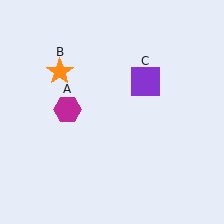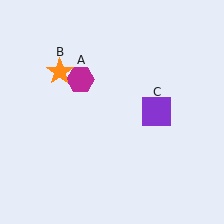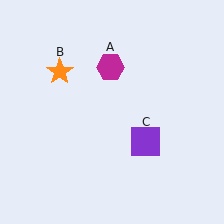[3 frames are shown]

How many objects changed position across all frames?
2 objects changed position: magenta hexagon (object A), purple square (object C).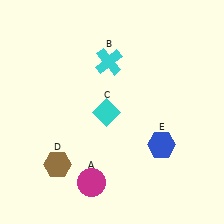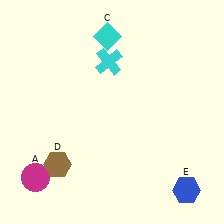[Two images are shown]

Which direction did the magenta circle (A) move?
The magenta circle (A) moved left.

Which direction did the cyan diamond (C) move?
The cyan diamond (C) moved up.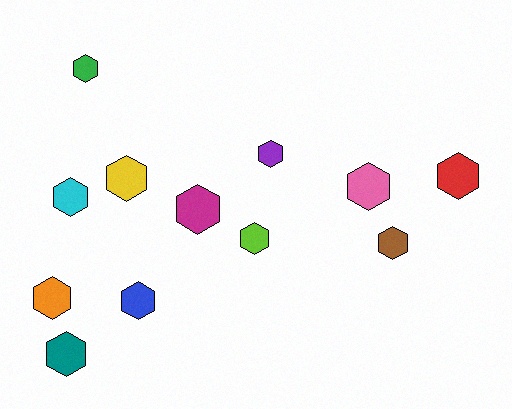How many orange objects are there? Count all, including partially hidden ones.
There is 1 orange object.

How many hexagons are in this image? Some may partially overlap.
There are 12 hexagons.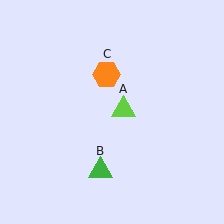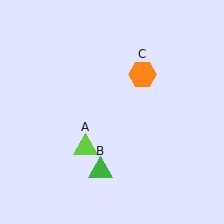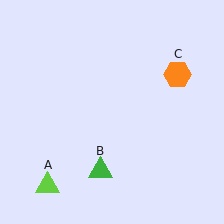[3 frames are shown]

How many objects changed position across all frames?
2 objects changed position: lime triangle (object A), orange hexagon (object C).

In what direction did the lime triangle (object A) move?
The lime triangle (object A) moved down and to the left.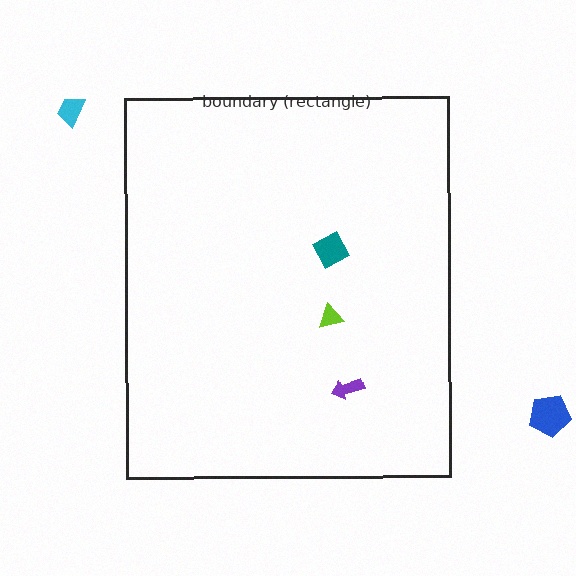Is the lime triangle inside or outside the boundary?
Inside.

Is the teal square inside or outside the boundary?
Inside.